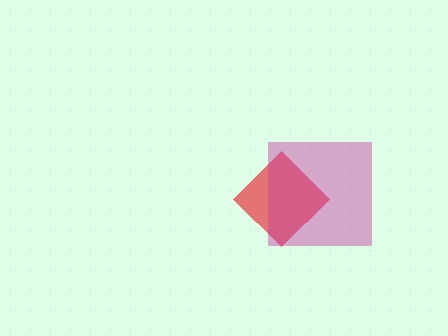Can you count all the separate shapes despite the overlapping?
Yes, there are 2 separate shapes.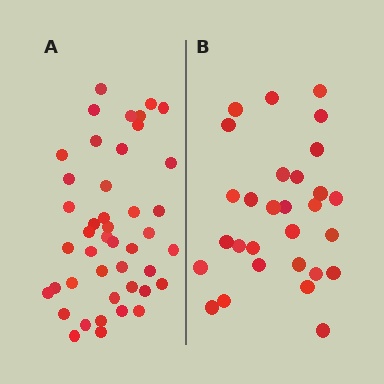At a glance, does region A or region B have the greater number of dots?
Region A (the left region) has more dots.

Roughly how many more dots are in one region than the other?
Region A has approximately 15 more dots than region B.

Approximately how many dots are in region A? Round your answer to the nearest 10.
About 40 dots. (The exact count is 44, which rounds to 40.)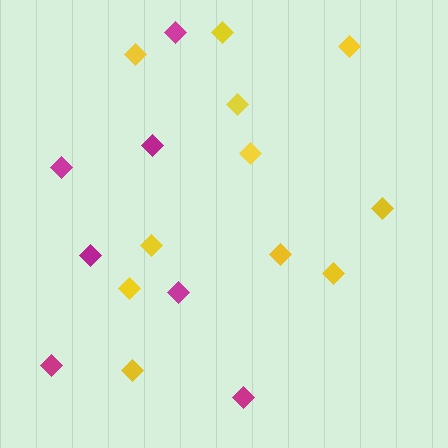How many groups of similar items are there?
There are 2 groups: one group of magenta diamonds (7) and one group of yellow diamonds (11).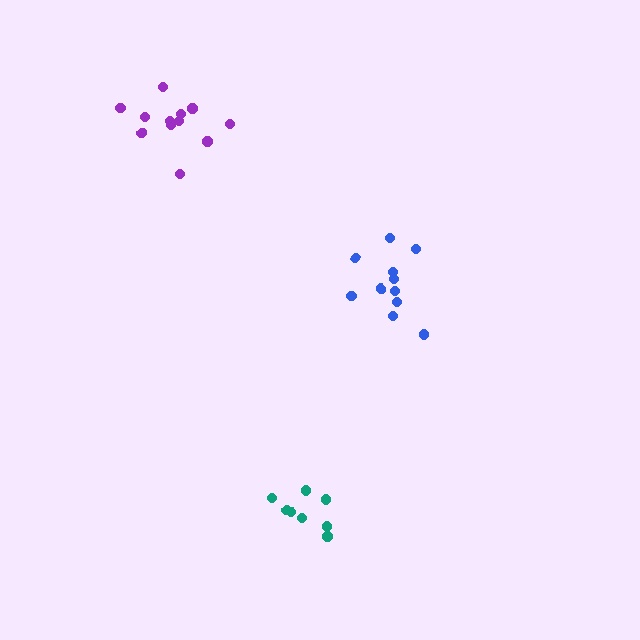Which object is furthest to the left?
The purple cluster is leftmost.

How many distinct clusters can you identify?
There are 3 distinct clusters.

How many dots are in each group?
Group 1: 11 dots, Group 2: 12 dots, Group 3: 8 dots (31 total).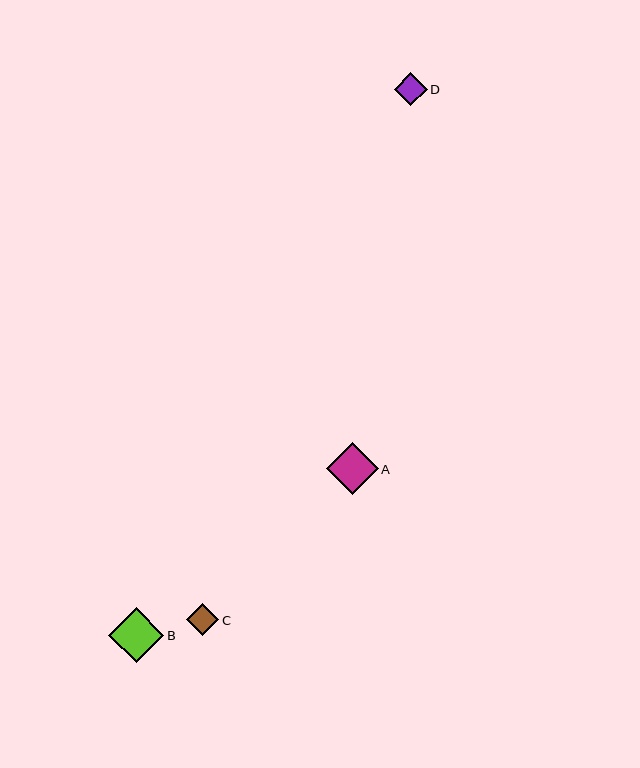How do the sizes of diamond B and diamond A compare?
Diamond B and diamond A are approximately the same size.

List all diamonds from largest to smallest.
From largest to smallest: B, A, D, C.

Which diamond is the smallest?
Diamond C is the smallest with a size of approximately 32 pixels.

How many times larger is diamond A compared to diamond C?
Diamond A is approximately 1.6 times the size of diamond C.